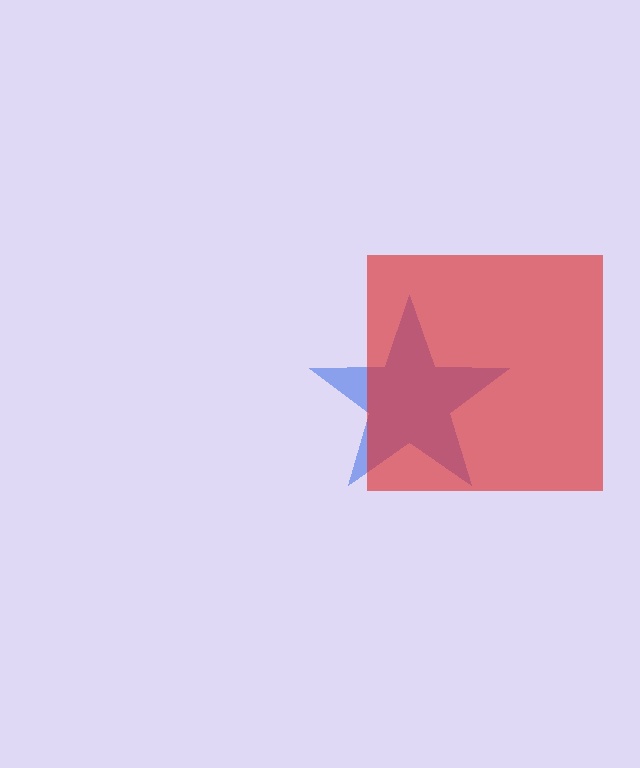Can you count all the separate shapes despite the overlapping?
Yes, there are 2 separate shapes.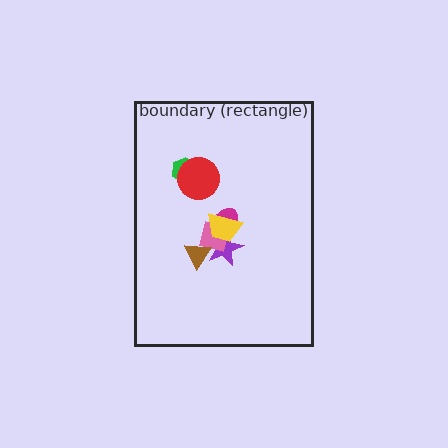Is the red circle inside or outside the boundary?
Inside.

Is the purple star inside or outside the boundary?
Inside.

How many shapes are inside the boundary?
7 inside, 0 outside.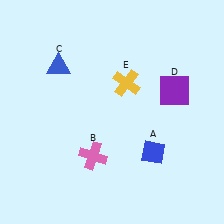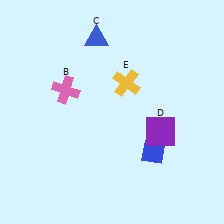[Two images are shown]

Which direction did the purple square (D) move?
The purple square (D) moved down.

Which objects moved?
The objects that moved are: the pink cross (B), the blue triangle (C), the purple square (D).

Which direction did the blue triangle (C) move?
The blue triangle (C) moved right.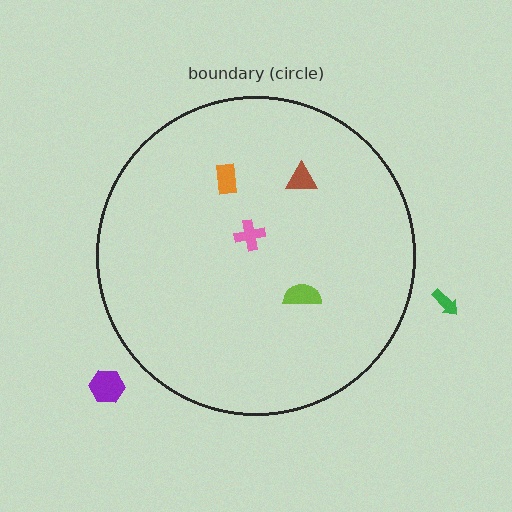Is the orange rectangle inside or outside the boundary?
Inside.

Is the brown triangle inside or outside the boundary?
Inside.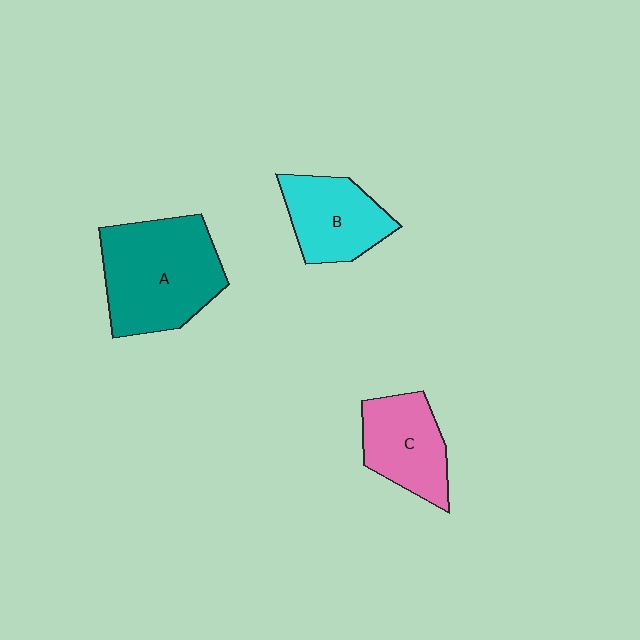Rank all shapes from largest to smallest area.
From largest to smallest: A (teal), B (cyan), C (pink).